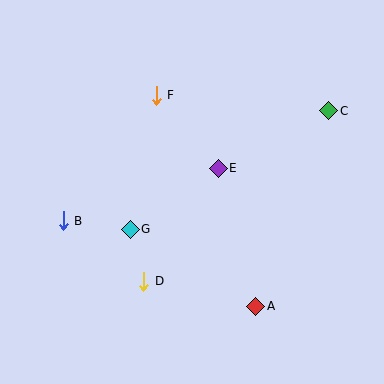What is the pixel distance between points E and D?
The distance between E and D is 135 pixels.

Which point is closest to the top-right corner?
Point C is closest to the top-right corner.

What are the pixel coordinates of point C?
Point C is at (329, 111).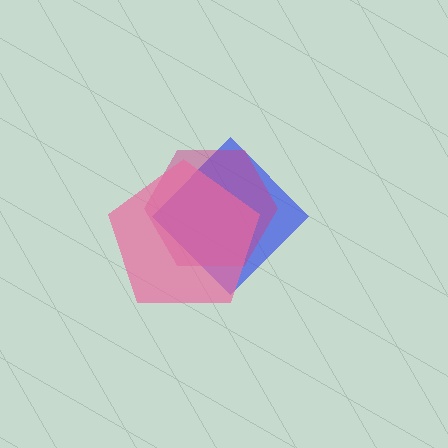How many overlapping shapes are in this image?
There are 3 overlapping shapes in the image.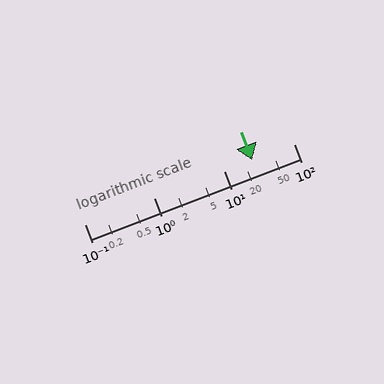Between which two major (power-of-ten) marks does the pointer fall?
The pointer is between 10 and 100.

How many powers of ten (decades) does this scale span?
The scale spans 3 decades, from 0.1 to 100.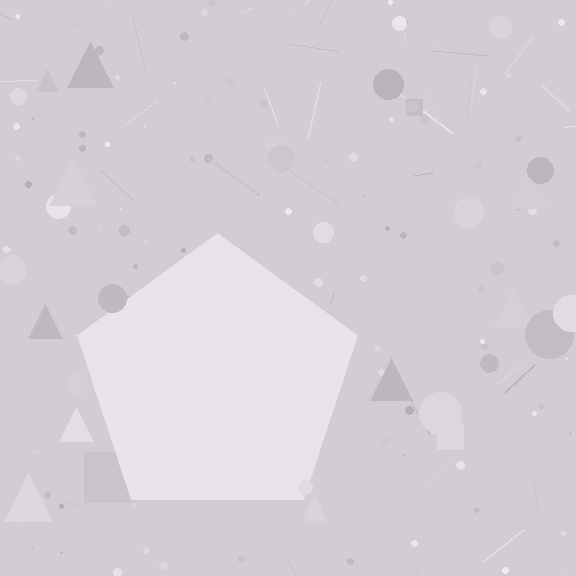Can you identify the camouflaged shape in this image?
The camouflaged shape is a pentagon.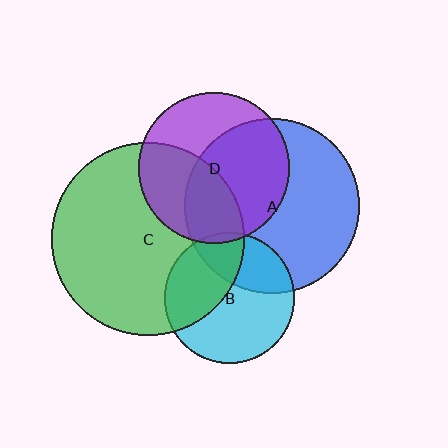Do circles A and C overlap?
Yes.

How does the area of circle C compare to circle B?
Approximately 2.2 times.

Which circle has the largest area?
Circle C (green).